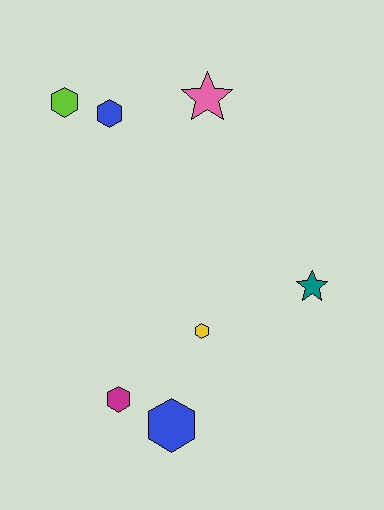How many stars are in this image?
There are 2 stars.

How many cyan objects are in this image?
There are no cyan objects.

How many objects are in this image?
There are 7 objects.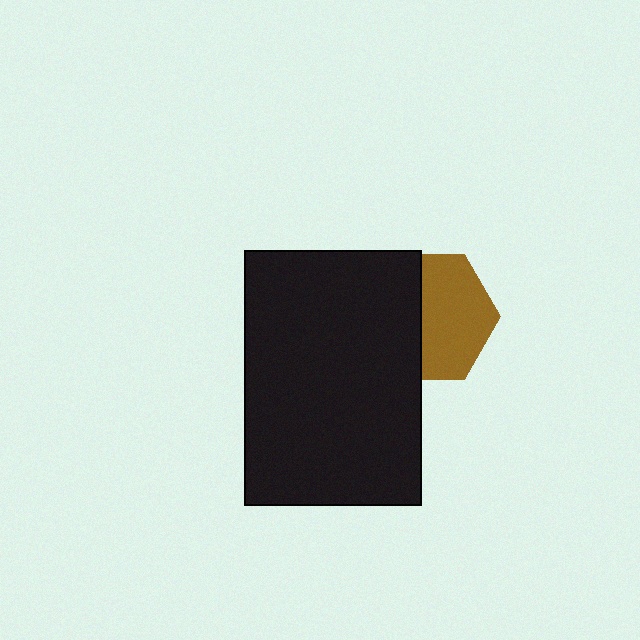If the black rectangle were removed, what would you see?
You would see the complete brown hexagon.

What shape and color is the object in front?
The object in front is a black rectangle.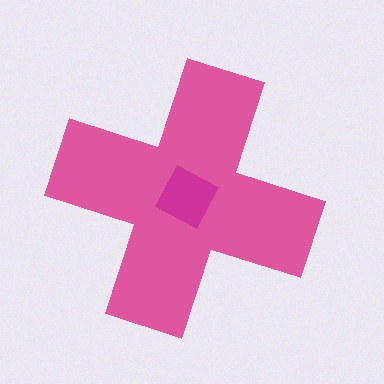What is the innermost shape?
The magenta square.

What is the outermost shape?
The pink cross.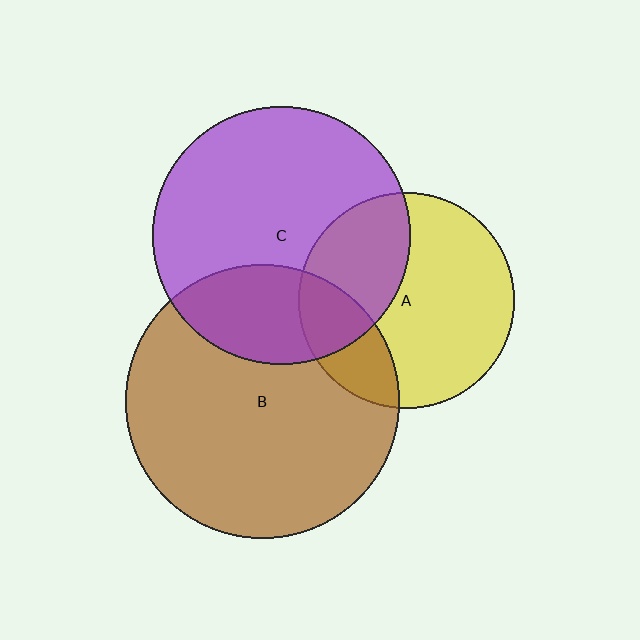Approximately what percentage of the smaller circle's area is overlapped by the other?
Approximately 20%.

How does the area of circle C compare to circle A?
Approximately 1.4 times.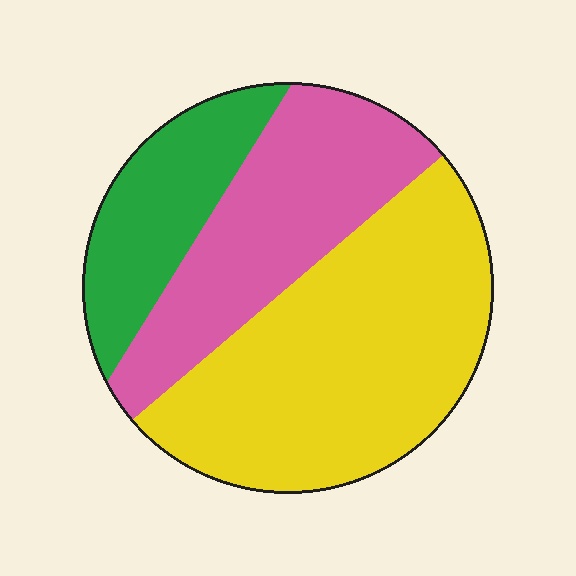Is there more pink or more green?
Pink.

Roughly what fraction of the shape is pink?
Pink covers about 30% of the shape.